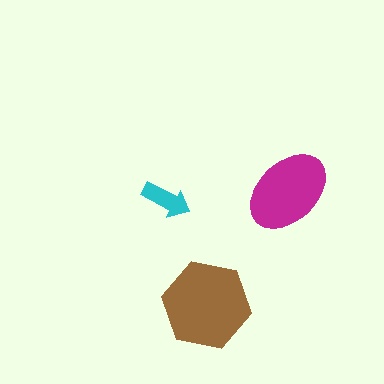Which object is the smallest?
The cyan arrow.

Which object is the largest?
The brown hexagon.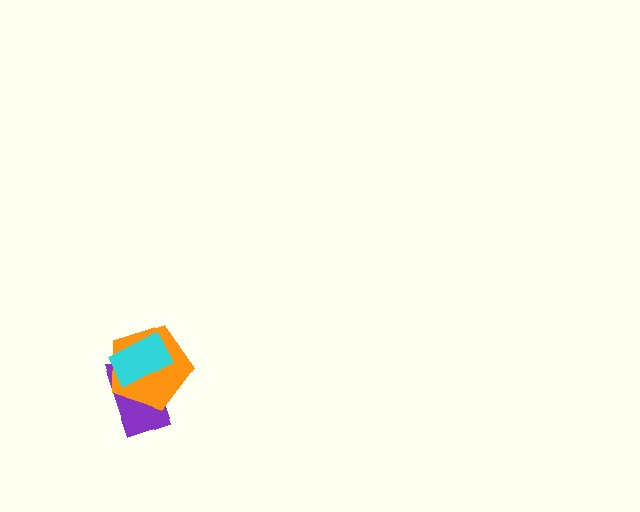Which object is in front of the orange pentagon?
The cyan rectangle is in front of the orange pentagon.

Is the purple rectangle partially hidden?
Yes, it is partially covered by another shape.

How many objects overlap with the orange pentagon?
2 objects overlap with the orange pentagon.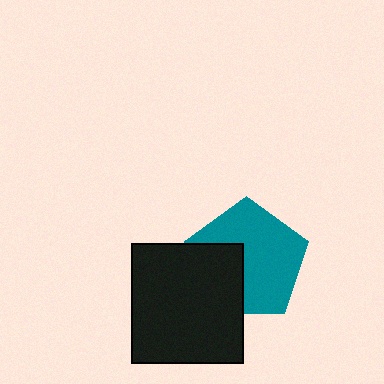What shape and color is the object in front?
The object in front is a black rectangle.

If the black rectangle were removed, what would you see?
You would see the complete teal pentagon.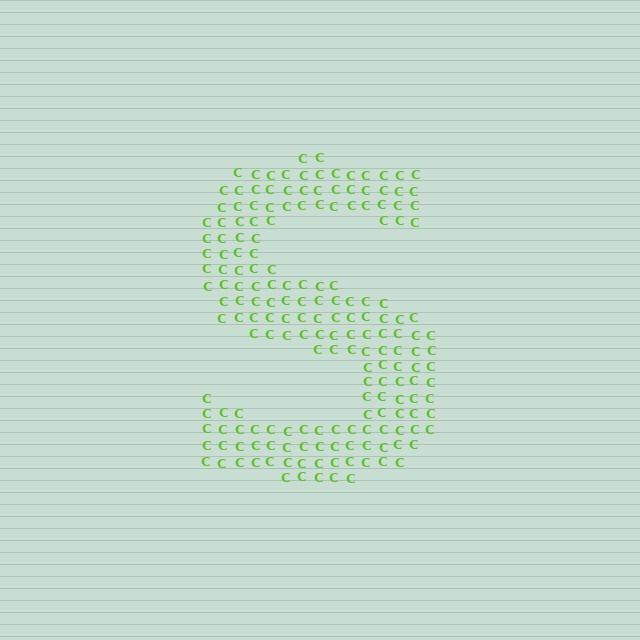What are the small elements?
The small elements are letter C's.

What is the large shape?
The large shape is the letter S.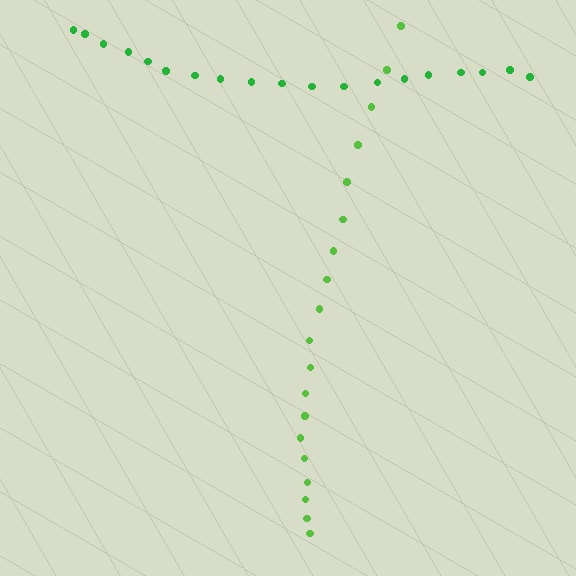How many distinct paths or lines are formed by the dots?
There are 2 distinct paths.